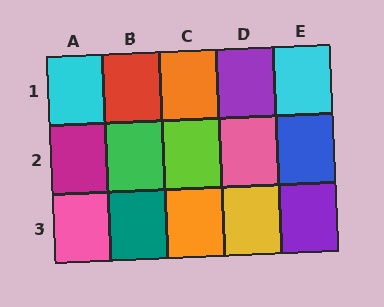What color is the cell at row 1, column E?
Cyan.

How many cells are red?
1 cell is red.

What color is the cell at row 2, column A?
Magenta.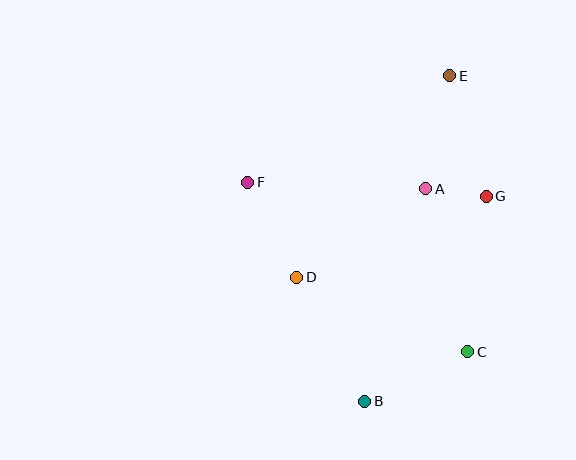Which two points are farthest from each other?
Points B and E are farthest from each other.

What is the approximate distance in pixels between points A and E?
The distance between A and E is approximately 115 pixels.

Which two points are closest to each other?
Points A and G are closest to each other.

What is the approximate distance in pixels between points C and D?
The distance between C and D is approximately 186 pixels.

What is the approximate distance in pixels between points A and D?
The distance between A and D is approximately 156 pixels.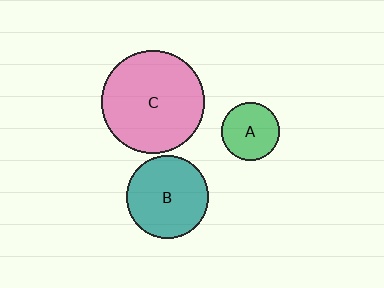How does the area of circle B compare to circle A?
Approximately 2.0 times.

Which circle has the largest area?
Circle C (pink).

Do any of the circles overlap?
No, none of the circles overlap.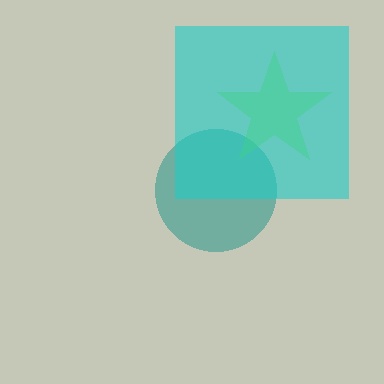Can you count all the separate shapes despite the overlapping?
Yes, there are 3 separate shapes.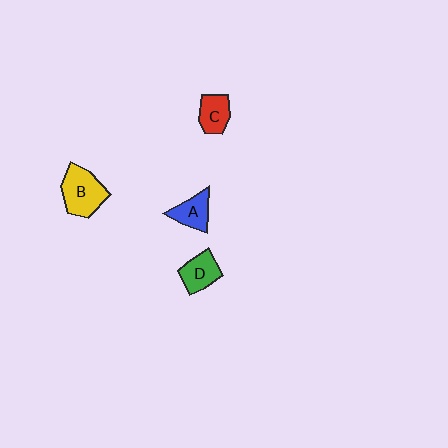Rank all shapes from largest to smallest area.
From largest to smallest: B (yellow), D (green), A (blue), C (red).